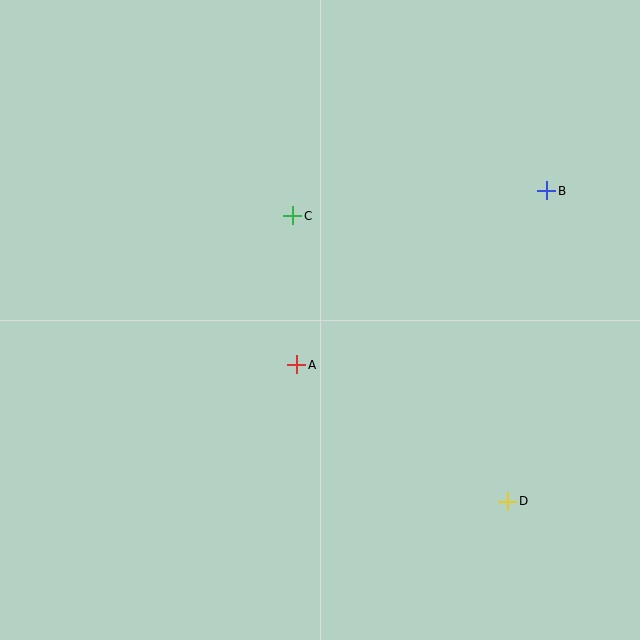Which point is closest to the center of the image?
Point A at (297, 365) is closest to the center.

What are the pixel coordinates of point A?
Point A is at (297, 365).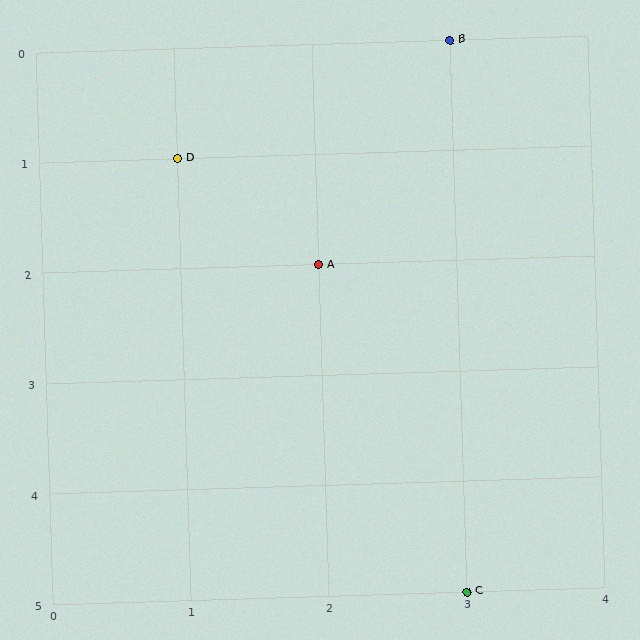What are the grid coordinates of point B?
Point B is at grid coordinates (3, 0).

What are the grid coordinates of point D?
Point D is at grid coordinates (1, 1).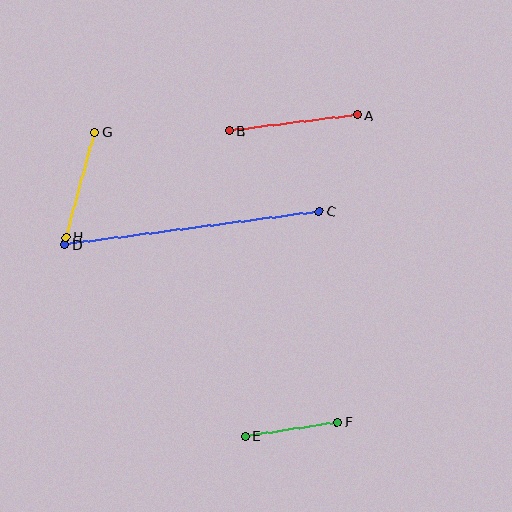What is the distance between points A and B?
The distance is approximately 129 pixels.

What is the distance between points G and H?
The distance is approximately 109 pixels.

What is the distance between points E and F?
The distance is approximately 93 pixels.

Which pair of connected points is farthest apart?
Points C and D are farthest apart.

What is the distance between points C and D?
The distance is approximately 256 pixels.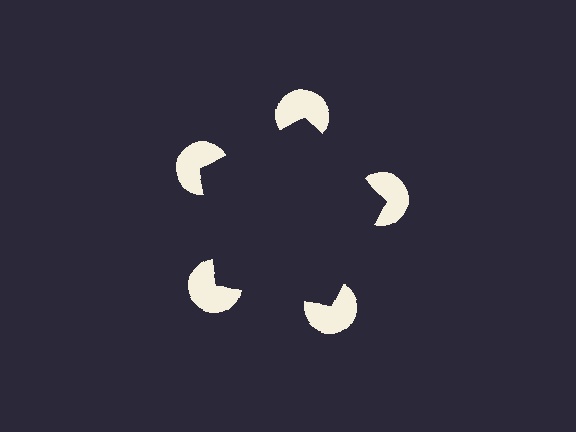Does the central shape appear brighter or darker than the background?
It typically appears slightly darker than the background, even though no actual brightness change is drawn.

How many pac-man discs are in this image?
There are 5 — one at each vertex of the illusory pentagon.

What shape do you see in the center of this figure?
An illusory pentagon — its edges are inferred from the aligned wedge cuts in the pac-man discs, not physically drawn.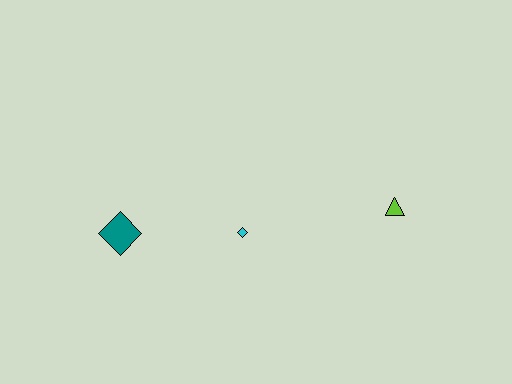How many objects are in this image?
There are 3 objects.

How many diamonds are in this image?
There are 2 diamonds.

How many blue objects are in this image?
There are no blue objects.